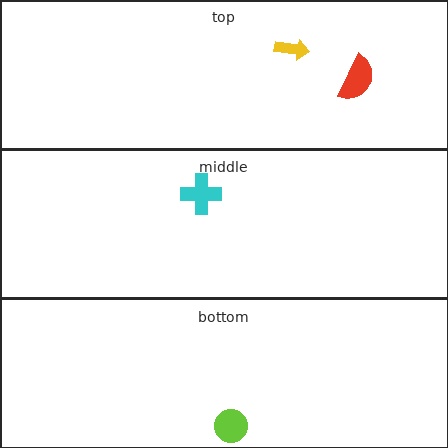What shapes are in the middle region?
The cyan cross.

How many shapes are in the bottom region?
1.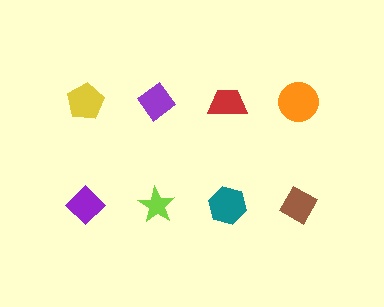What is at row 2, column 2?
A lime star.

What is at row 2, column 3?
A teal hexagon.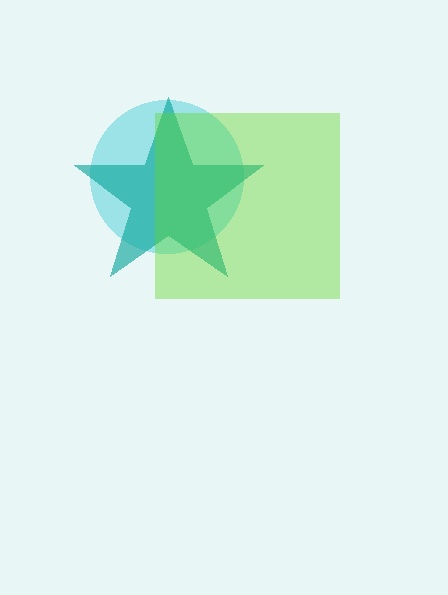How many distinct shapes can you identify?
There are 3 distinct shapes: a cyan circle, a teal star, a lime square.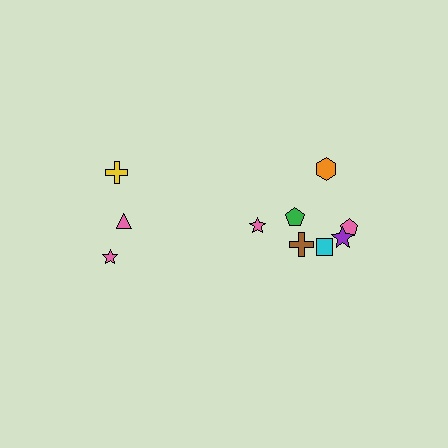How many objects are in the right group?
There are 7 objects.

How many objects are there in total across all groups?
There are 10 objects.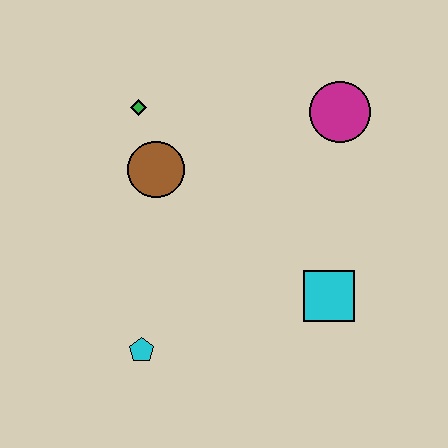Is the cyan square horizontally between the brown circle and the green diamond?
No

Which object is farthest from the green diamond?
The cyan square is farthest from the green diamond.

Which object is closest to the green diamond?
The brown circle is closest to the green diamond.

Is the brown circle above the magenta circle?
No